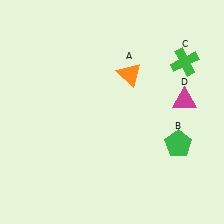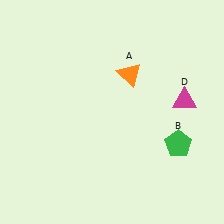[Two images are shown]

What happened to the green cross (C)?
The green cross (C) was removed in Image 2. It was in the top-right area of Image 1.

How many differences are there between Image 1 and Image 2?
There is 1 difference between the two images.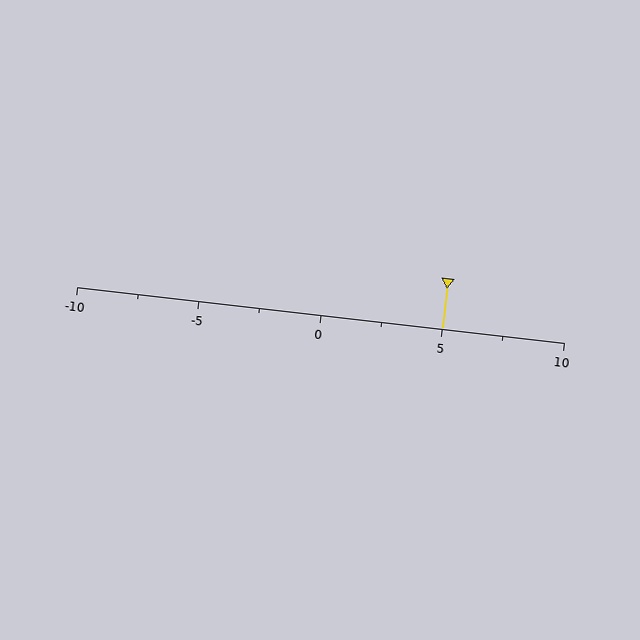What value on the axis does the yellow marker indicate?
The marker indicates approximately 5.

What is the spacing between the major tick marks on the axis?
The major ticks are spaced 5 apart.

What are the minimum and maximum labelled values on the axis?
The axis runs from -10 to 10.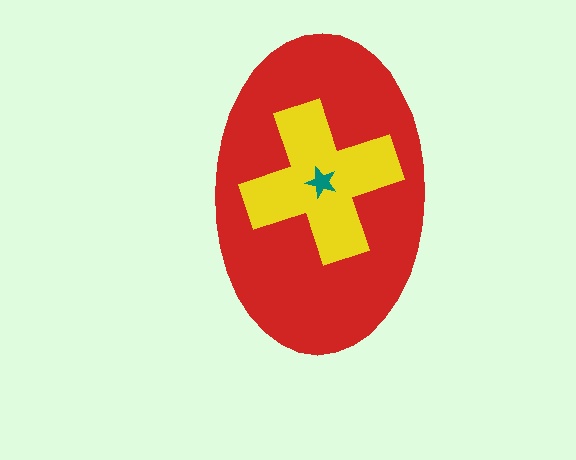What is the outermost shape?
The red ellipse.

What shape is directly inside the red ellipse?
The yellow cross.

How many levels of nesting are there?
3.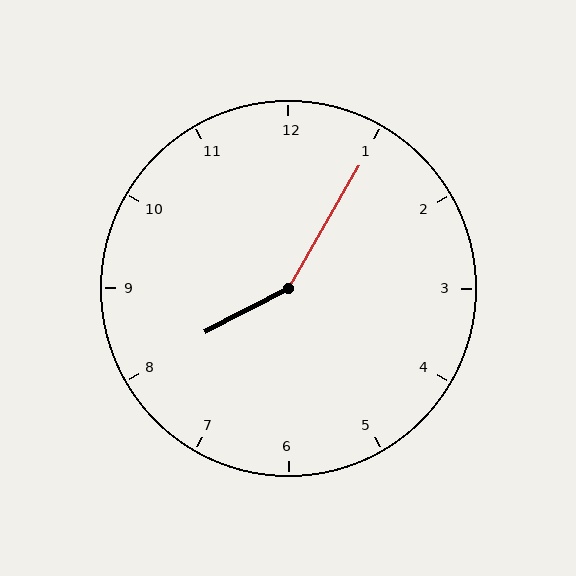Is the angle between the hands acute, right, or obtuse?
It is obtuse.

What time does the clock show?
8:05.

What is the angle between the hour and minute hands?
Approximately 148 degrees.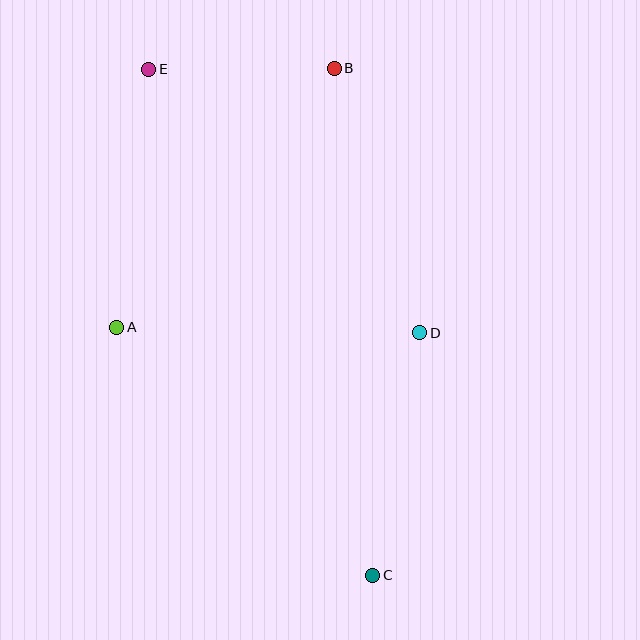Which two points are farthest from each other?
Points C and E are farthest from each other.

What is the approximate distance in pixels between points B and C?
The distance between B and C is approximately 509 pixels.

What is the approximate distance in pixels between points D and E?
The distance between D and E is approximately 378 pixels.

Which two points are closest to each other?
Points B and E are closest to each other.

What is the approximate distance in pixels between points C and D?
The distance between C and D is approximately 247 pixels.